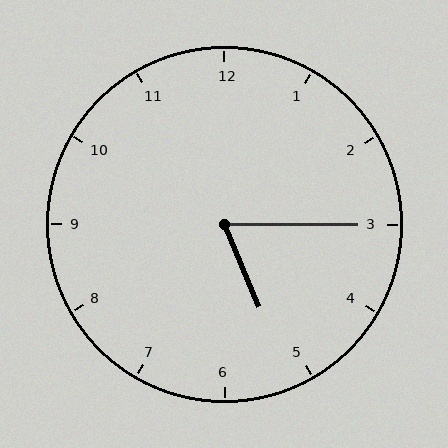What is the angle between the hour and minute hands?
Approximately 68 degrees.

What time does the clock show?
5:15.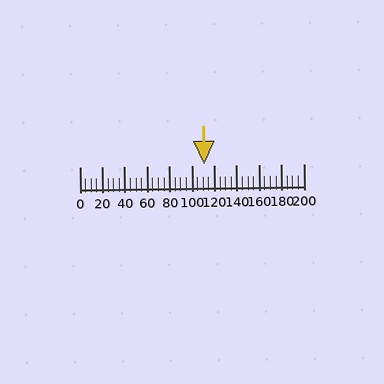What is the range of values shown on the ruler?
The ruler shows values from 0 to 200.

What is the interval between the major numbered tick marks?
The major tick marks are spaced 20 units apart.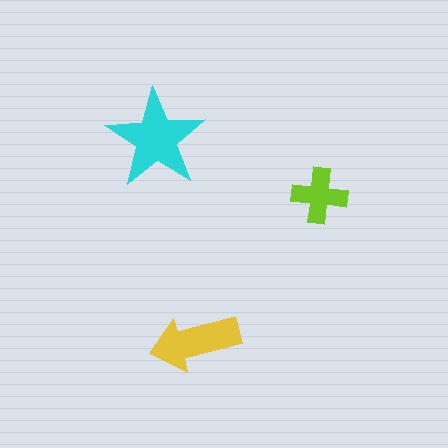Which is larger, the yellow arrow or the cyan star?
The cyan star.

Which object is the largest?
The cyan star.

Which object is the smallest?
The lime cross.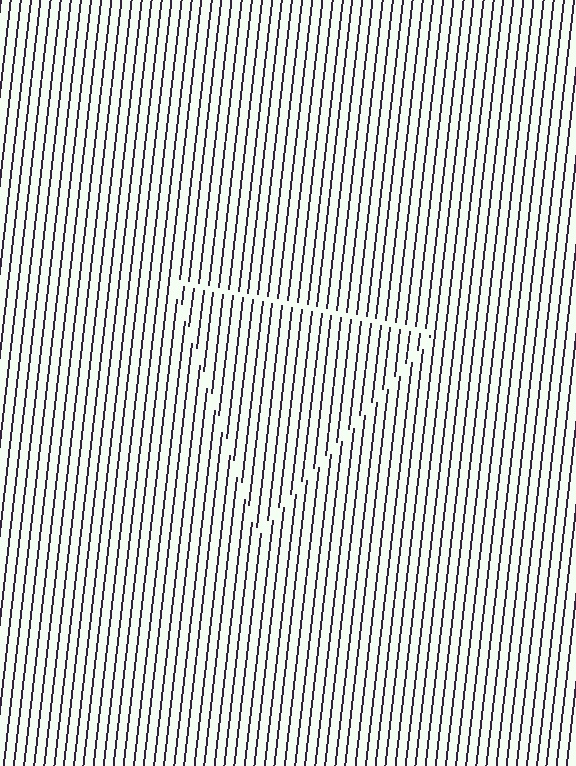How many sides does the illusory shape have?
3 sides — the line-ends trace a triangle.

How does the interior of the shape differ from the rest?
The interior of the shape contains the same grating, shifted by half a period — the contour is defined by the phase discontinuity where line-ends from the inner and outer gratings abut.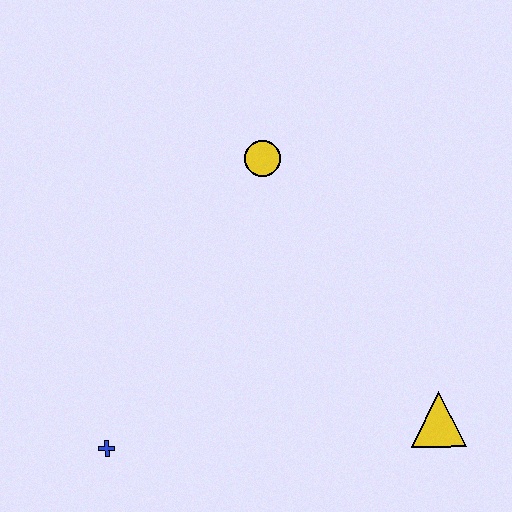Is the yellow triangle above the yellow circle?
No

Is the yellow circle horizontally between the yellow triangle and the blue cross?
Yes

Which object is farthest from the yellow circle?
The blue cross is farthest from the yellow circle.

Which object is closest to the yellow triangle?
The yellow circle is closest to the yellow triangle.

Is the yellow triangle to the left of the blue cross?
No